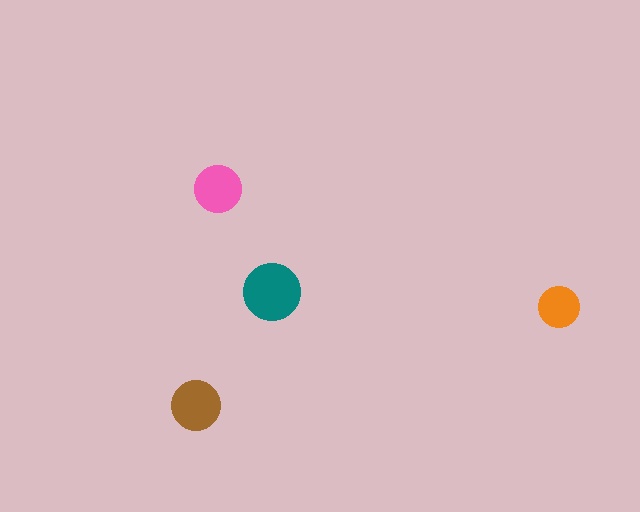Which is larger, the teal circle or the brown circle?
The teal one.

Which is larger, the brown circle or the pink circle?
The brown one.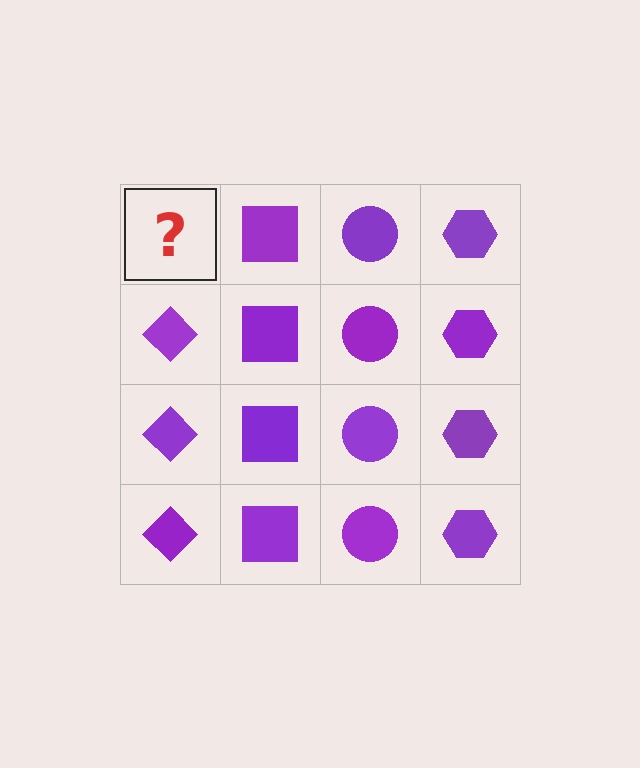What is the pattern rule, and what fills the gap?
The rule is that each column has a consistent shape. The gap should be filled with a purple diamond.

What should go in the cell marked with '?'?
The missing cell should contain a purple diamond.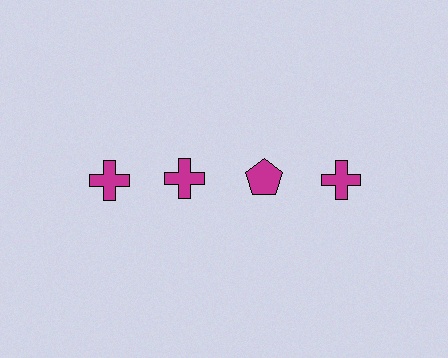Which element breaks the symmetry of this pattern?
The magenta pentagon in the top row, center column breaks the symmetry. All other shapes are magenta crosses.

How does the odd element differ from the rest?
It has a different shape: pentagon instead of cross.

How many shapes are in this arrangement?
There are 4 shapes arranged in a grid pattern.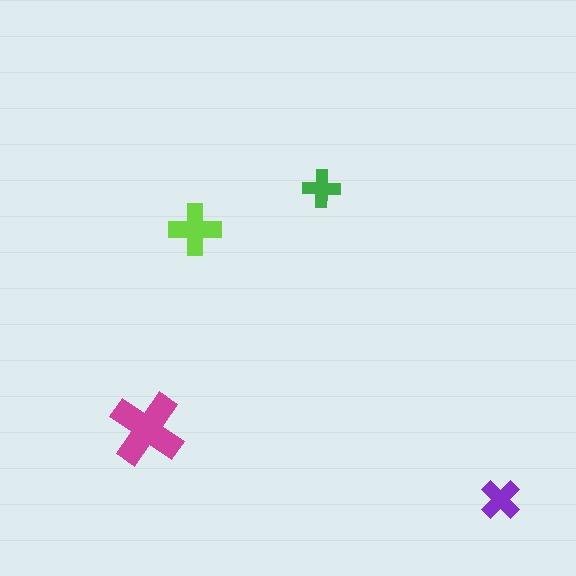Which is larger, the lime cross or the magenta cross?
The magenta one.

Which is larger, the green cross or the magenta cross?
The magenta one.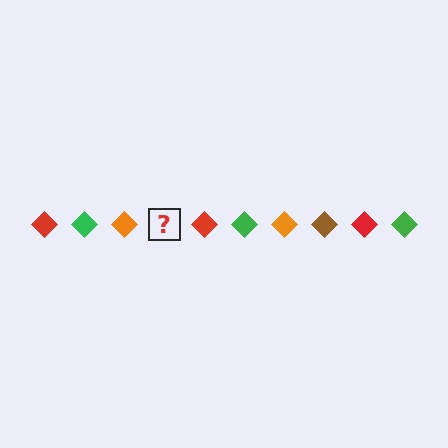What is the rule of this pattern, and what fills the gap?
The rule is that the pattern cycles through red, green, orange, brown diamonds. The gap should be filled with a brown diamond.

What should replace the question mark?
The question mark should be replaced with a brown diamond.